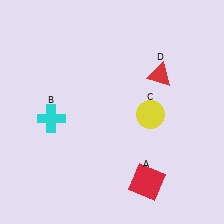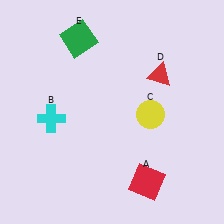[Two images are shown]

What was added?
A green square (E) was added in Image 2.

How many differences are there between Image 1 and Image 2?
There is 1 difference between the two images.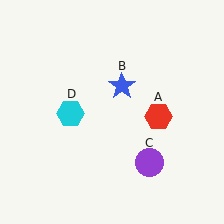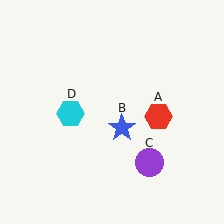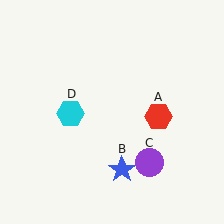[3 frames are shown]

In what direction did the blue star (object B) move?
The blue star (object B) moved down.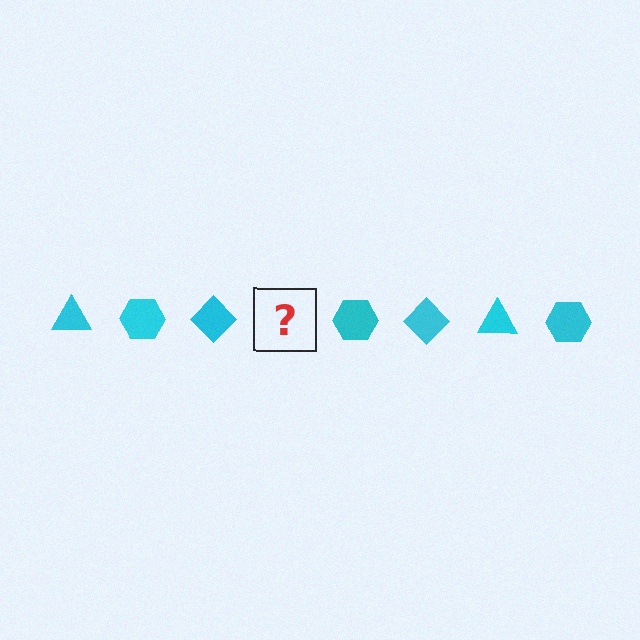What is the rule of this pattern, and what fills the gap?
The rule is that the pattern cycles through triangle, hexagon, diamond shapes in cyan. The gap should be filled with a cyan triangle.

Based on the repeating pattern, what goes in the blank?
The blank should be a cyan triangle.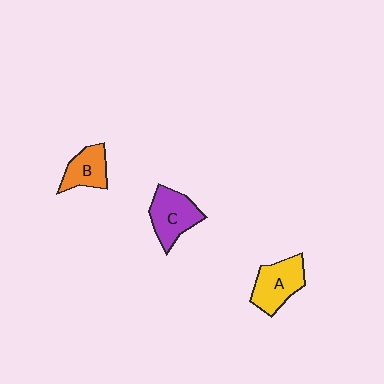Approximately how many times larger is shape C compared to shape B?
Approximately 1.3 times.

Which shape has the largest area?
Shape A (yellow).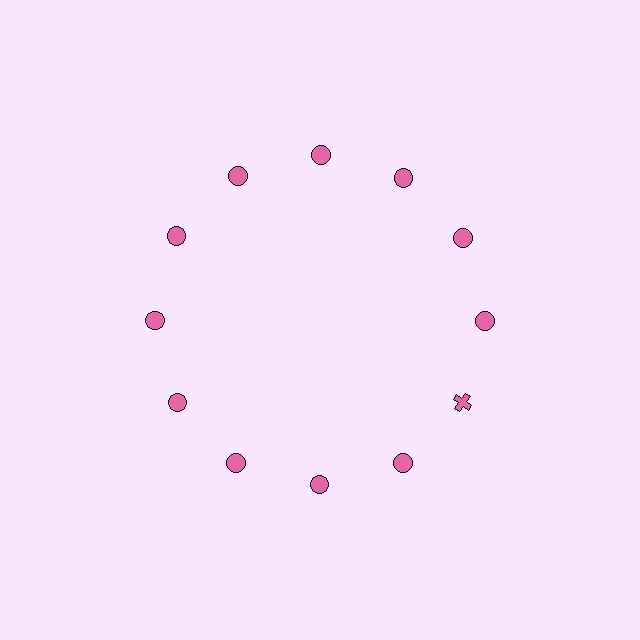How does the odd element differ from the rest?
It has a different shape: cross instead of circle.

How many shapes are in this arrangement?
There are 12 shapes arranged in a ring pattern.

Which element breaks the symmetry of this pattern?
The pink cross at roughly the 4 o'clock position breaks the symmetry. All other shapes are pink circles.